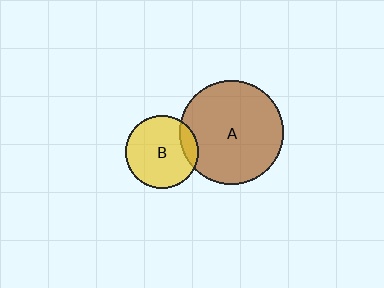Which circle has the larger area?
Circle A (brown).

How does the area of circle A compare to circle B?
Approximately 2.0 times.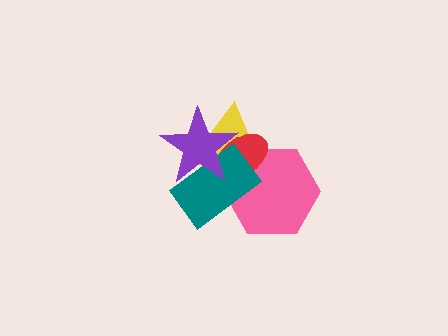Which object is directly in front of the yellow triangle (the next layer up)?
The pink hexagon is directly in front of the yellow triangle.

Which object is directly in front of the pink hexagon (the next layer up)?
The red ellipse is directly in front of the pink hexagon.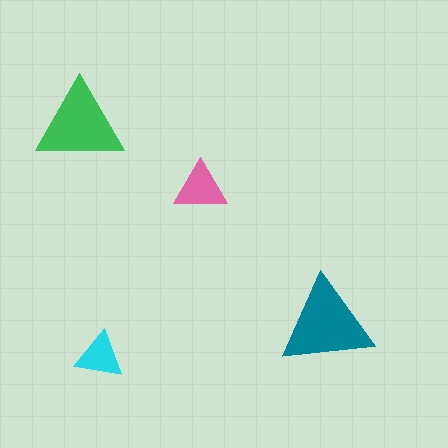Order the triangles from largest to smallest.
the teal one, the green one, the pink one, the cyan one.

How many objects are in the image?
There are 4 objects in the image.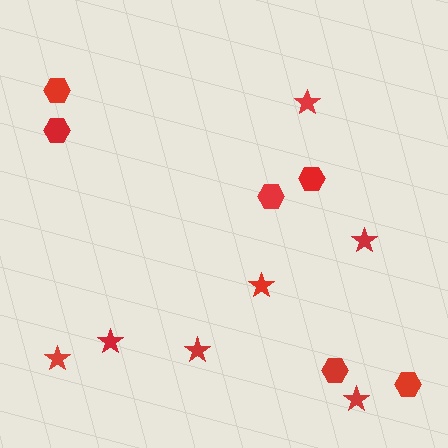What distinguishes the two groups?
There are 2 groups: one group of stars (7) and one group of hexagons (6).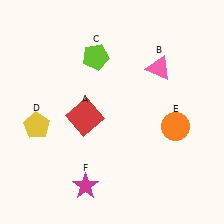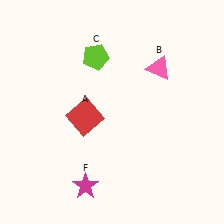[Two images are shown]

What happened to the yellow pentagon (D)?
The yellow pentagon (D) was removed in Image 2. It was in the bottom-left area of Image 1.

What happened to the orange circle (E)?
The orange circle (E) was removed in Image 2. It was in the bottom-right area of Image 1.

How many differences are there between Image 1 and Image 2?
There are 2 differences between the two images.